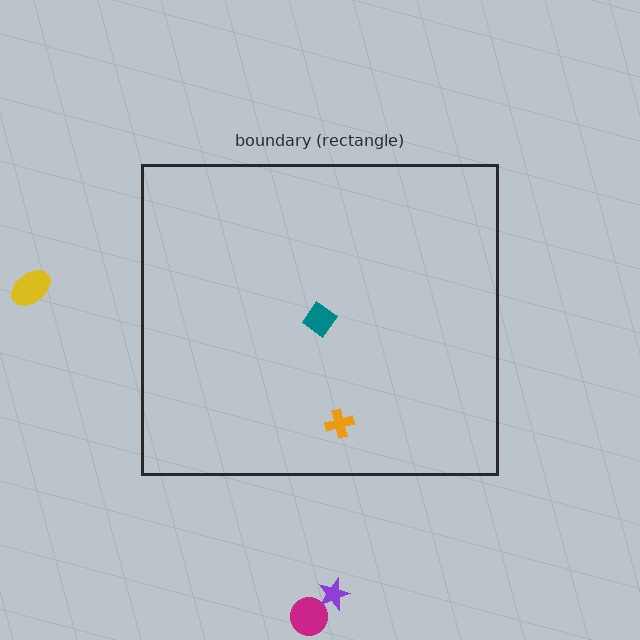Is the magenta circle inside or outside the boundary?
Outside.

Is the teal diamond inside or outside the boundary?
Inside.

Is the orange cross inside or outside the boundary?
Inside.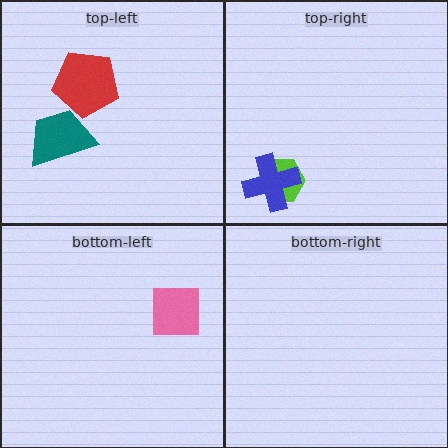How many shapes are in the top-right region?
2.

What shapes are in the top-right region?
The lime hexagon, the blue cross.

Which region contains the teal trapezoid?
The top-left region.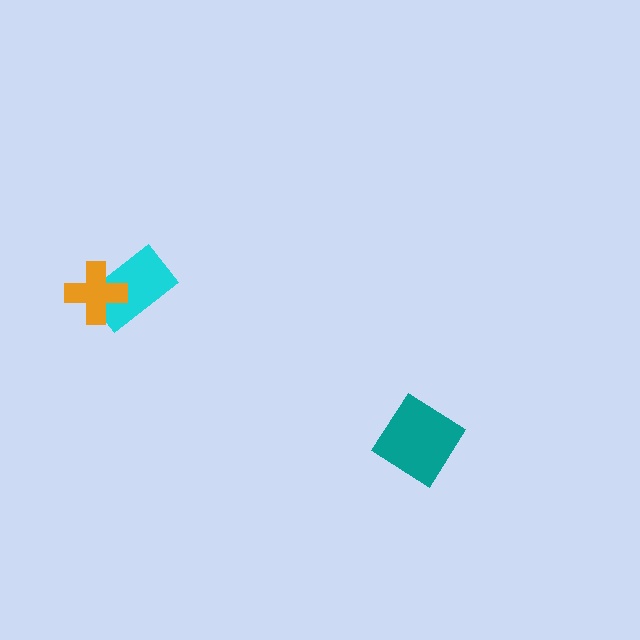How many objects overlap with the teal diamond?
0 objects overlap with the teal diamond.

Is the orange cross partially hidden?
No, no other shape covers it.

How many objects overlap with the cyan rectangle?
1 object overlaps with the cyan rectangle.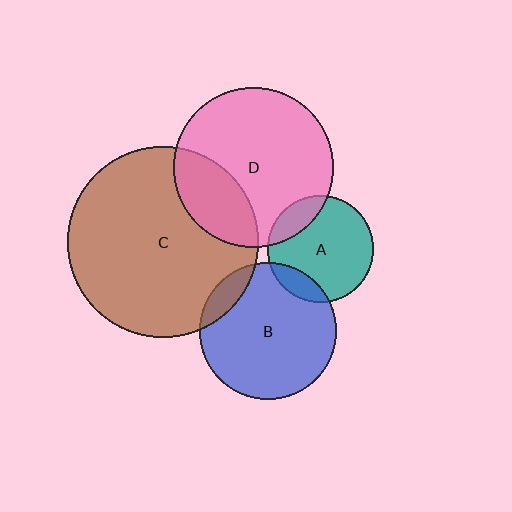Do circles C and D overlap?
Yes.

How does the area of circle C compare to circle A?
Approximately 3.2 times.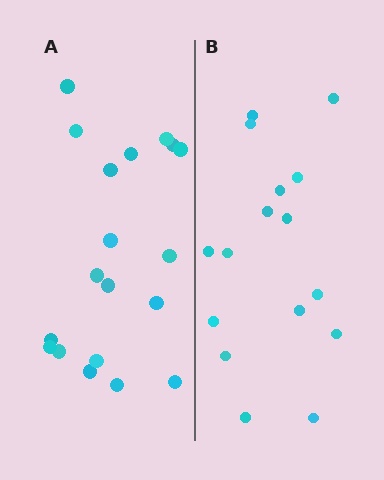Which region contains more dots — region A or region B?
Region A (the left region) has more dots.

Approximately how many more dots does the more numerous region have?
Region A has just a few more — roughly 2 or 3 more dots than region B.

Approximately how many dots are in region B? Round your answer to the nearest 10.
About 20 dots. (The exact count is 16, which rounds to 20.)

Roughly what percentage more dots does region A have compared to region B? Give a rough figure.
About 20% more.